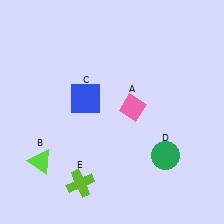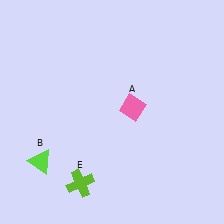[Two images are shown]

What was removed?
The blue square (C), the green circle (D) were removed in Image 2.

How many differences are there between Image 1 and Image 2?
There are 2 differences between the two images.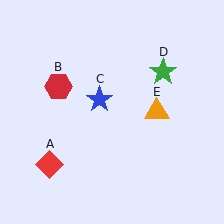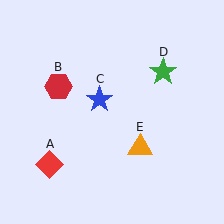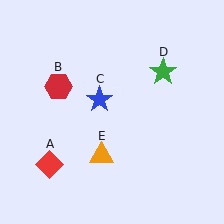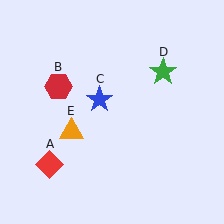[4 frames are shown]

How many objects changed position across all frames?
1 object changed position: orange triangle (object E).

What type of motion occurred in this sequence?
The orange triangle (object E) rotated clockwise around the center of the scene.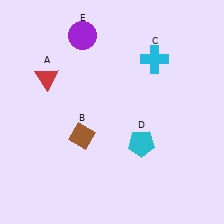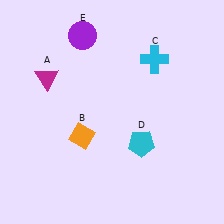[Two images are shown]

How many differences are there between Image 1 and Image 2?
There are 2 differences between the two images.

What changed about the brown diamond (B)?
In Image 1, B is brown. In Image 2, it changed to orange.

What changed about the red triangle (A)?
In Image 1, A is red. In Image 2, it changed to magenta.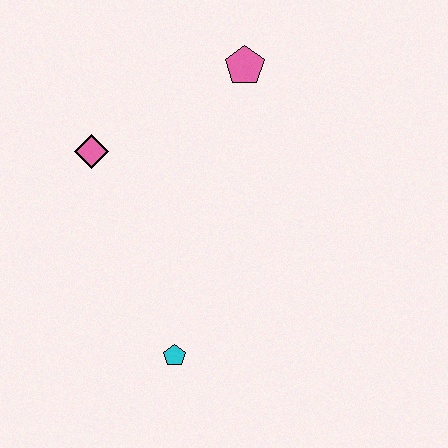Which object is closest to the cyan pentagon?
The pink diamond is closest to the cyan pentagon.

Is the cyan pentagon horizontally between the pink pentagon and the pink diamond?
Yes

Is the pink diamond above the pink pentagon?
No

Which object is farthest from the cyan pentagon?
The pink pentagon is farthest from the cyan pentagon.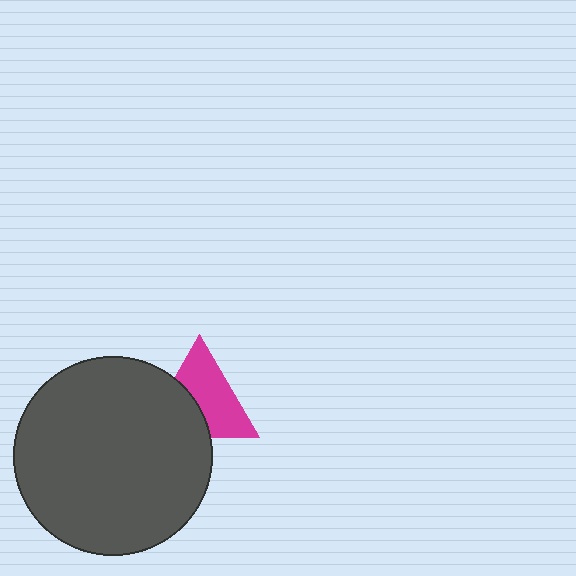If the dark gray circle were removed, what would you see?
You would see the complete magenta triangle.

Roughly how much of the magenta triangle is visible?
About half of it is visible (roughly 61%).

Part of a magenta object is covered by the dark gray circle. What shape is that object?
It is a triangle.